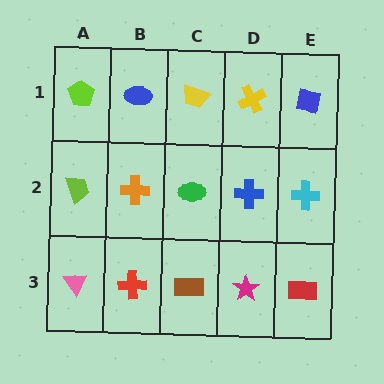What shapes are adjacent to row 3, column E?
A cyan cross (row 2, column E), a magenta star (row 3, column D).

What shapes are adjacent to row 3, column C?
A green ellipse (row 2, column C), a red cross (row 3, column B), a magenta star (row 3, column D).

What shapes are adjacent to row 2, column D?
A yellow cross (row 1, column D), a magenta star (row 3, column D), a green ellipse (row 2, column C), a cyan cross (row 2, column E).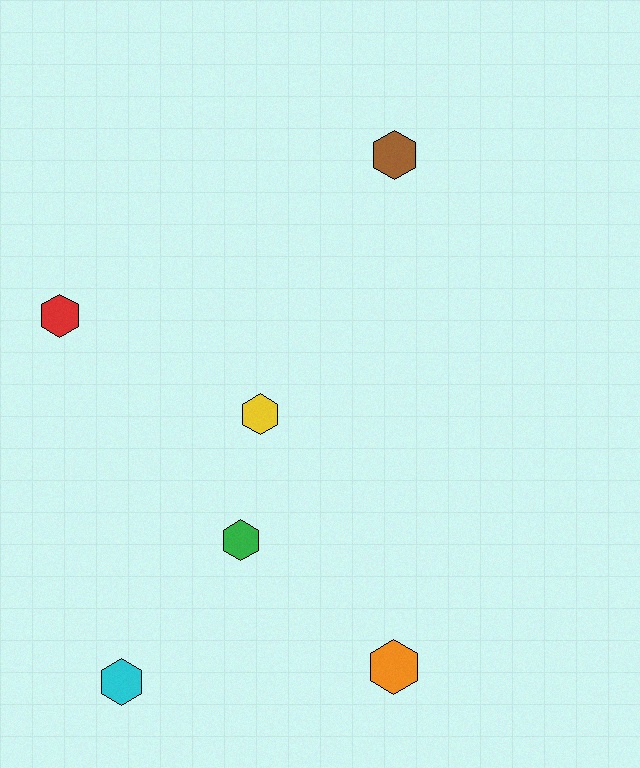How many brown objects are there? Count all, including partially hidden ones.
There is 1 brown object.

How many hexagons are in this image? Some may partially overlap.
There are 6 hexagons.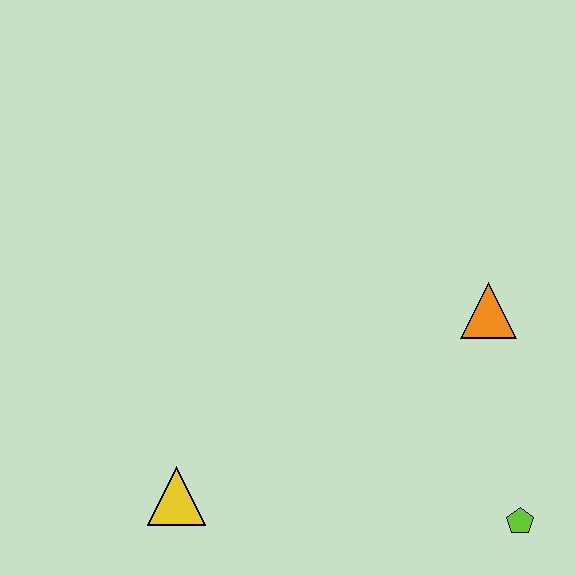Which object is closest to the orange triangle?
The lime pentagon is closest to the orange triangle.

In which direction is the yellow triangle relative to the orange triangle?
The yellow triangle is to the left of the orange triangle.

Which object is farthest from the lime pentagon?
The yellow triangle is farthest from the lime pentagon.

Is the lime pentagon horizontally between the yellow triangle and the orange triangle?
No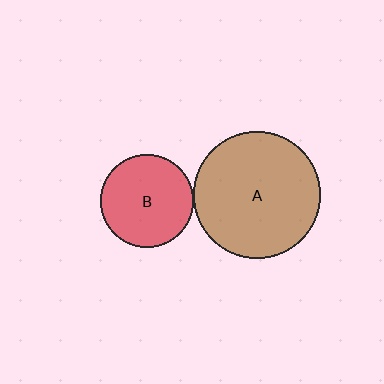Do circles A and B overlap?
Yes.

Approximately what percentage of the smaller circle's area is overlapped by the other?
Approximately 5%.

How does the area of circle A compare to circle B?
Approximately 1.9 times.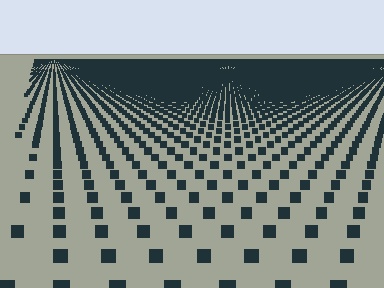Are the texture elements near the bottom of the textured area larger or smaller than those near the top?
Larger. Near the bottom, elements are closer to the viewer and appear at a bigger on-screen size.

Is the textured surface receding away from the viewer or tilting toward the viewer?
The surface is receding away from the viewer. Texture elements get smaller and denser toward the top.